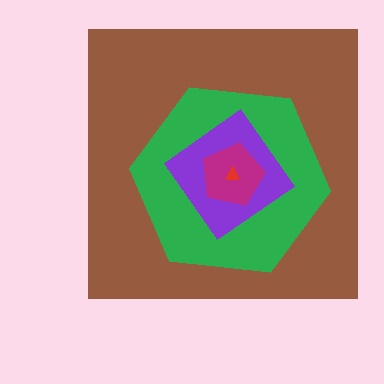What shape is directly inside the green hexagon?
The purple diamond.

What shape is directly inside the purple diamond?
The magenta pentagon.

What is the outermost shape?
The brown square.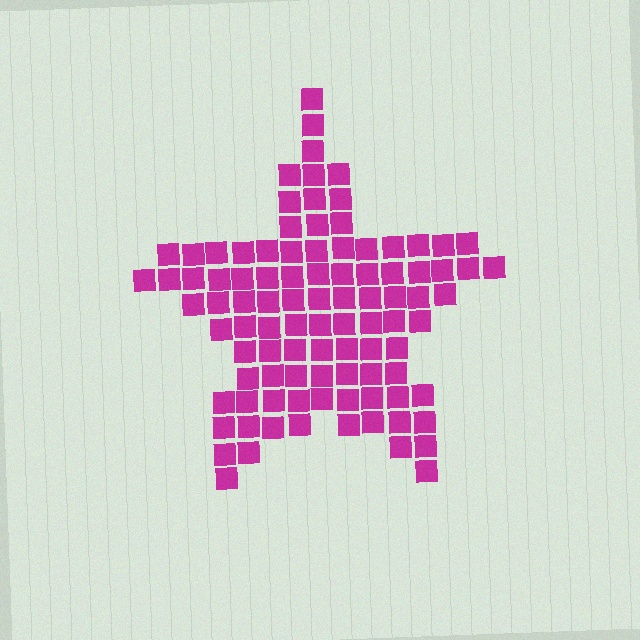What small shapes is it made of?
It is made of small squares.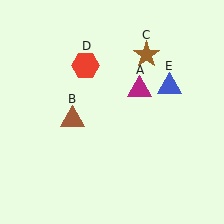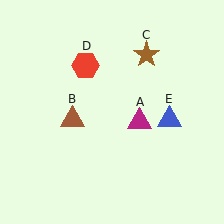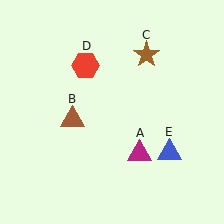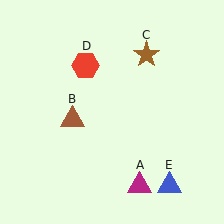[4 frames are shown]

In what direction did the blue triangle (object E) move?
The blue triangle (object E) moved down.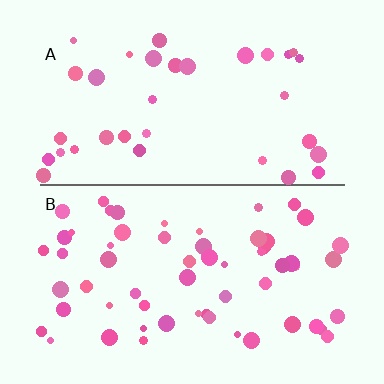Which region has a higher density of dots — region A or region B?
B (the bottom).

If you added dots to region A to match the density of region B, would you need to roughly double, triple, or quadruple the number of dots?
Approximately double.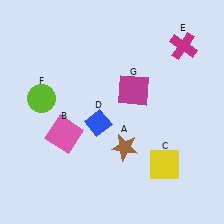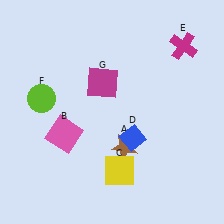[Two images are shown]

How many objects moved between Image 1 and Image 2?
3 objects moved between the two images.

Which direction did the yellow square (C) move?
The yellow square (C) moved left.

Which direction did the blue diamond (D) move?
The blue diamond (D) moved right.